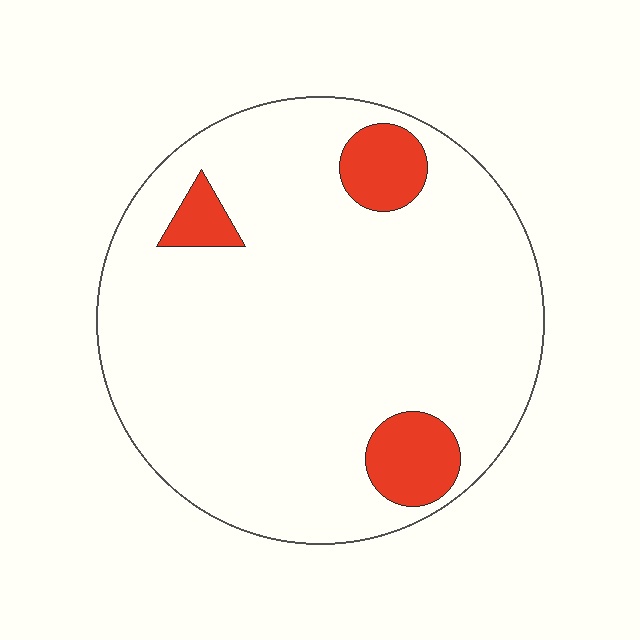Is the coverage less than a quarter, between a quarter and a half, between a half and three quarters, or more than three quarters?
Less than a quarter.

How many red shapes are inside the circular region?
3.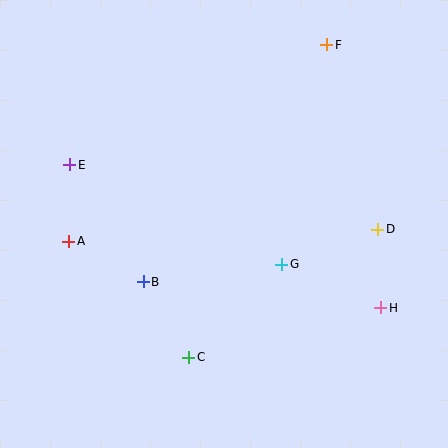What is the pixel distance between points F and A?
The distance between F and A is 324 pixels.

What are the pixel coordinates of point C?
Point C is at (189, 357).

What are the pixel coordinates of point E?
Point E is at (70, 165).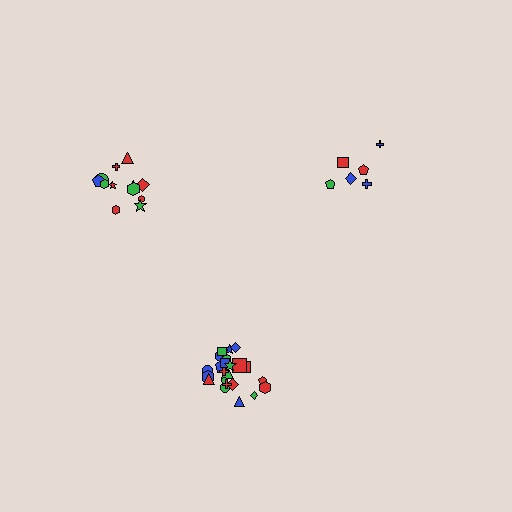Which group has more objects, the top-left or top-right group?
The top-left group.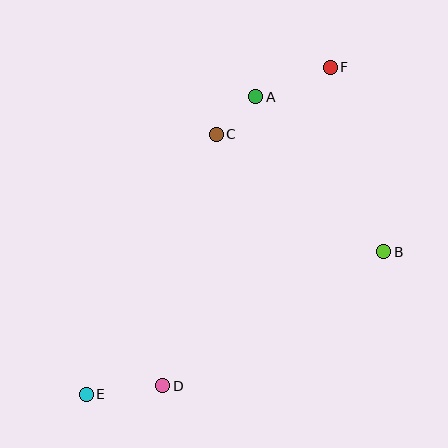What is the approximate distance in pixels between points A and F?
The distance between A and F is approximately 80 pixels.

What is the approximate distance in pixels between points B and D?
The distance between B and D is approximately 258 pixels.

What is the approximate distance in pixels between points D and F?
The distance between D and F is approximately 360 pixels.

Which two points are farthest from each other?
Points E and F are farthest from each other.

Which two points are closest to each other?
Points A and C are closest to each other.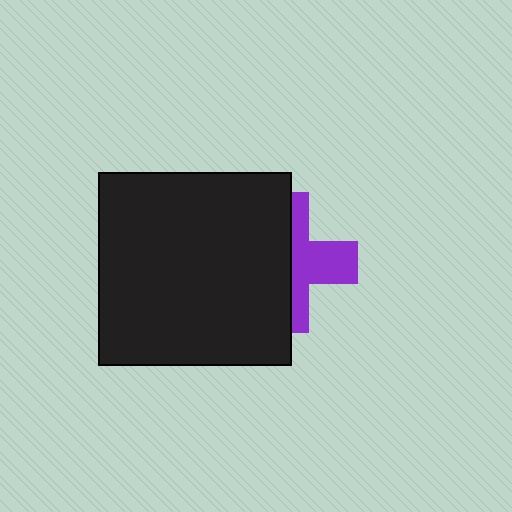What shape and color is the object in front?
The object in front is a black square.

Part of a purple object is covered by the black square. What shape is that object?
It is a cross.